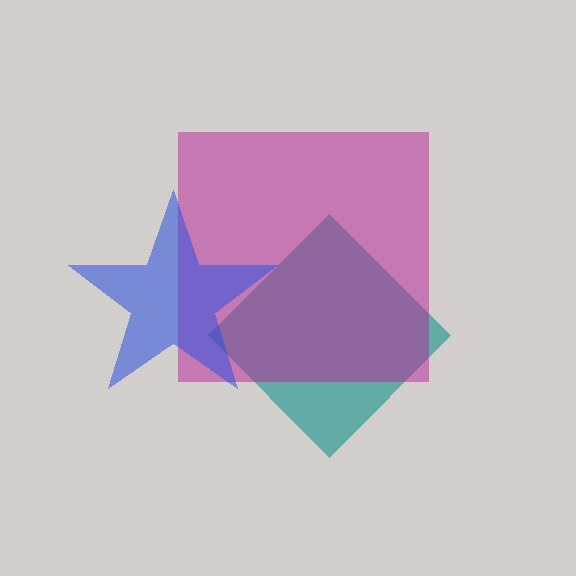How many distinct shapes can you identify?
There are 3 distinct shapes: a teal diamond, a magenta square, a blue star.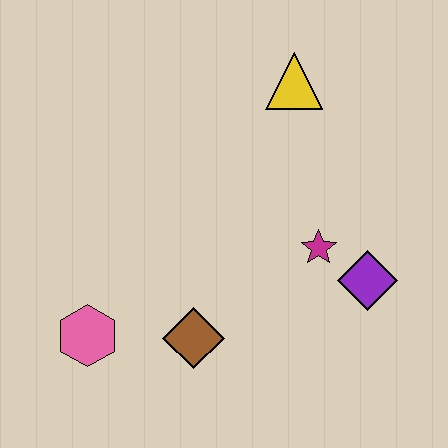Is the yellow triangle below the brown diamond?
No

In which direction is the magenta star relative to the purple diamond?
The magenta star is to the left of the purple diamond.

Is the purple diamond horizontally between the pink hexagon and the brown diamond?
No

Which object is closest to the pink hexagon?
The brown diamond is closest to the pink hexagon.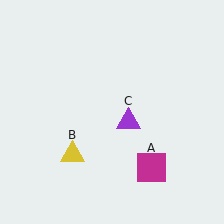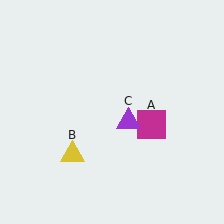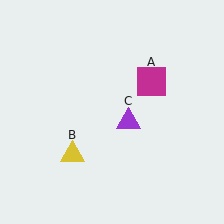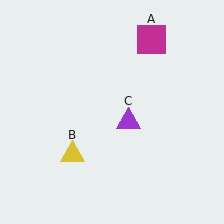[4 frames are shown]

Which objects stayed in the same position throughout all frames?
Yellow triangle (object B) and purple triangle (object C) remained stationary.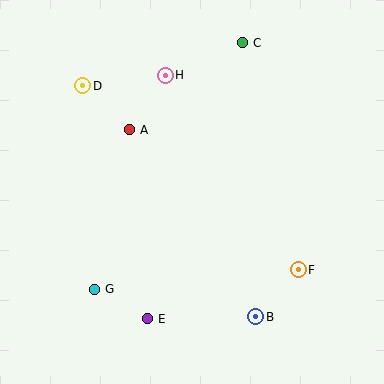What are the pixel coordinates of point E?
Point E is at (148, 319).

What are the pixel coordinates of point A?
Point A is at (130, 130).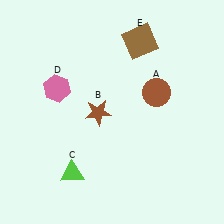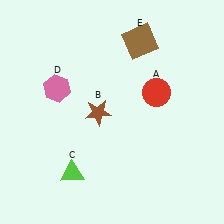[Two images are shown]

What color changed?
The circle (A) changed from brown in Image 1 to red in Image 2.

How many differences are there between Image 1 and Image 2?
There is 1 difference between the two images.